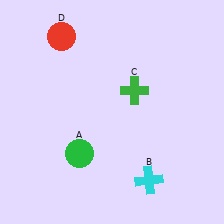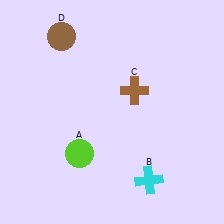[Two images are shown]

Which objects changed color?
A changed from green to lime. C changed from green to brown. D changed from red to brown.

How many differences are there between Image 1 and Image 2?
There are 3 differences between the two images.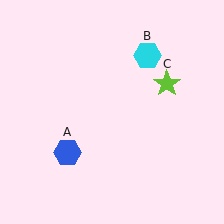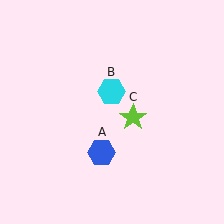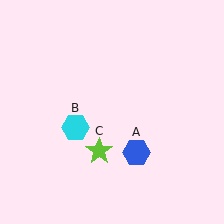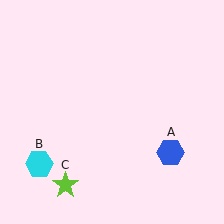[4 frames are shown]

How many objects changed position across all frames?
3 objects changed position: blue hexagon (object A), cyan hexagon (object B), lime star (object C).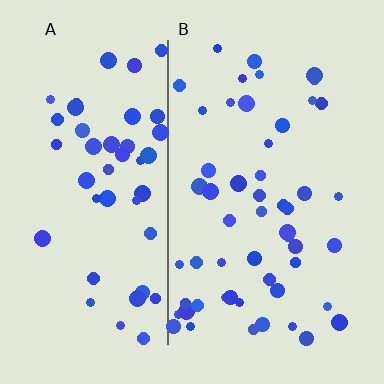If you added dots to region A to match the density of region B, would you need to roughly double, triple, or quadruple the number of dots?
Approximately double.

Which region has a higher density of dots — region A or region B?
B (the right).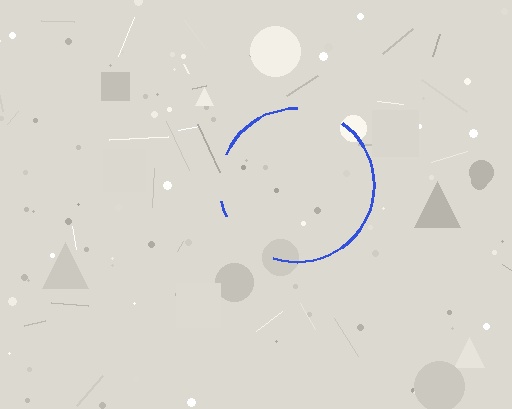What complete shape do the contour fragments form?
The contour fragments form a circle.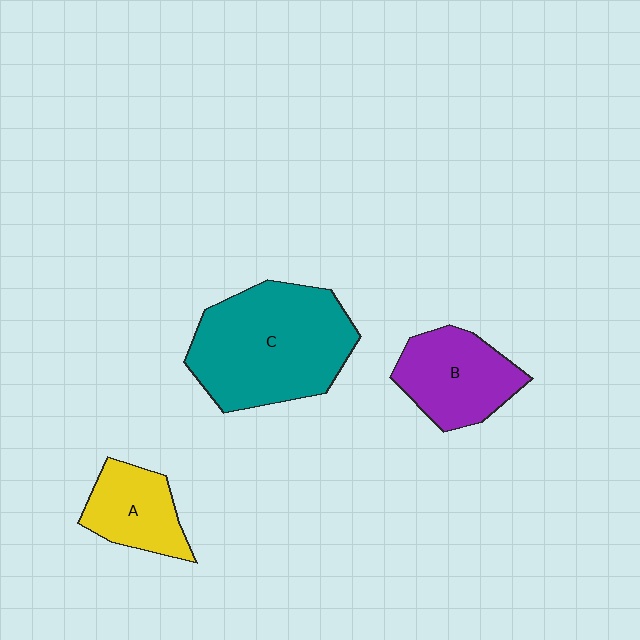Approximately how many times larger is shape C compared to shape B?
Approximately 1.8 times.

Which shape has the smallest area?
Shape A (yellow).